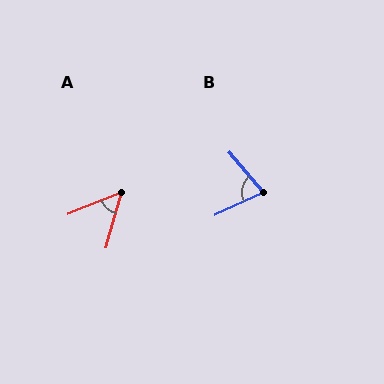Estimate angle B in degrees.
Approximately 74 degrees.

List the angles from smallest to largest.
A (53°), B (74°).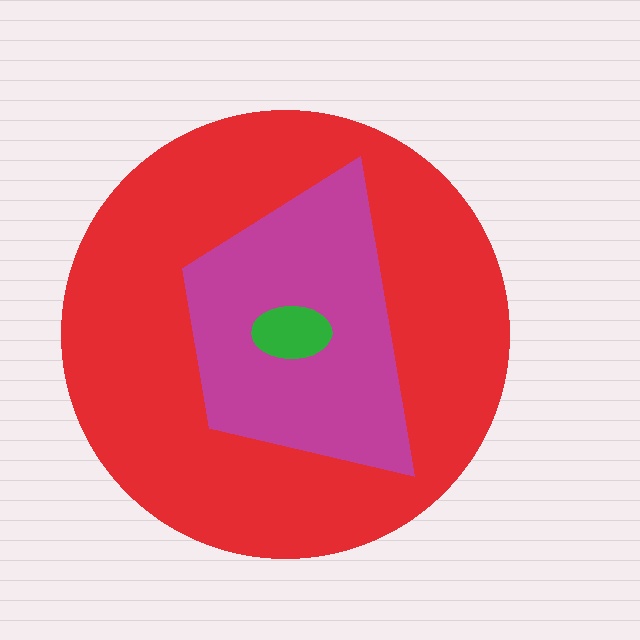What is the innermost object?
The green ellipse.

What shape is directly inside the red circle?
The magenta trapezoid.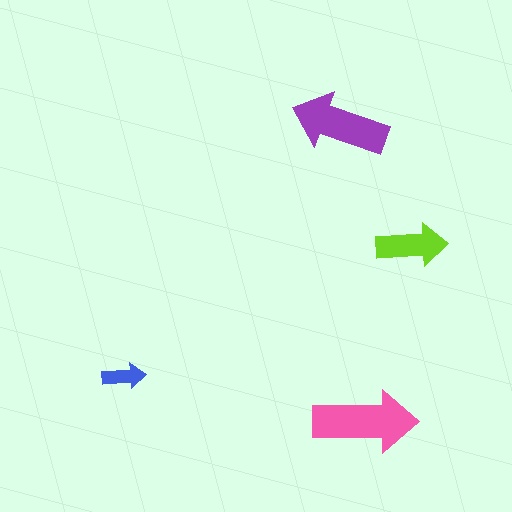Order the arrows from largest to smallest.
the pink one, the purple one, the lime one, the blue one.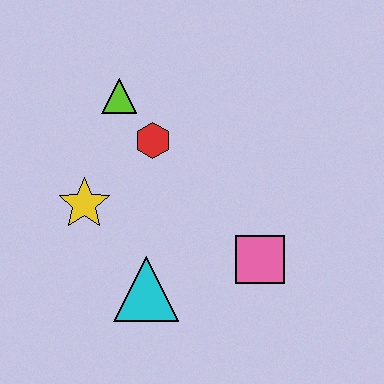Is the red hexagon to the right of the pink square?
No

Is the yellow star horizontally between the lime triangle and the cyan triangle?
No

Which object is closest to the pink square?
The cyan triangle is closest to the pink square.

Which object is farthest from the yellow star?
The pink square is farthest from the yellow star.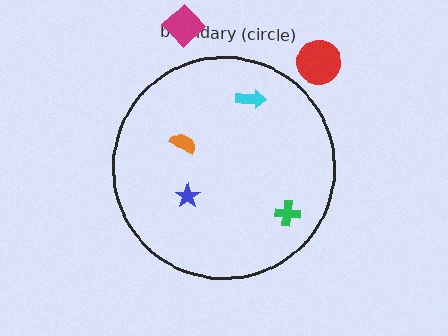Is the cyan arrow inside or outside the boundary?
Inside.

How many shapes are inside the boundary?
4 inside, 2 outside.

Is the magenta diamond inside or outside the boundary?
Outside.